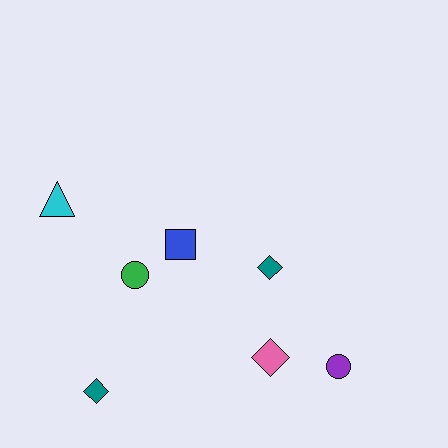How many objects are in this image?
There are 7 objects.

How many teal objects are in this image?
There are 2 teal objects.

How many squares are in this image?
There is 1 square.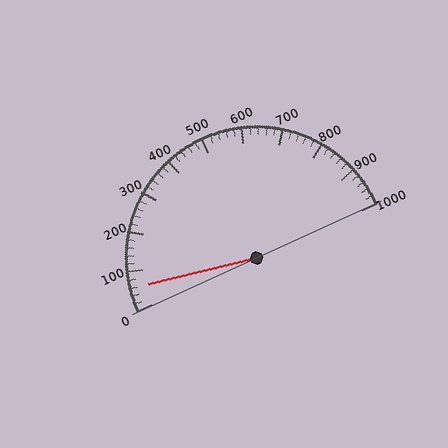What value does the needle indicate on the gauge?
The needle indicates approximately 60.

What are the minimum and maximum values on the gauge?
The gauge ranges from 0 to 1000.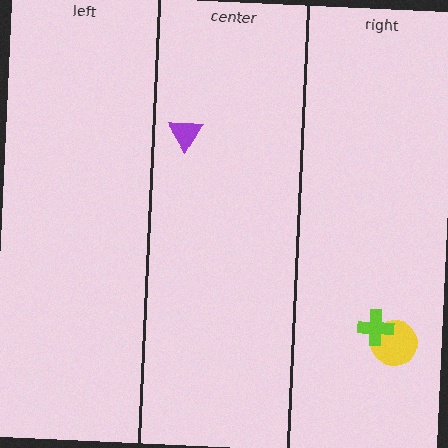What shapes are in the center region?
The purple triangle.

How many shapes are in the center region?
1.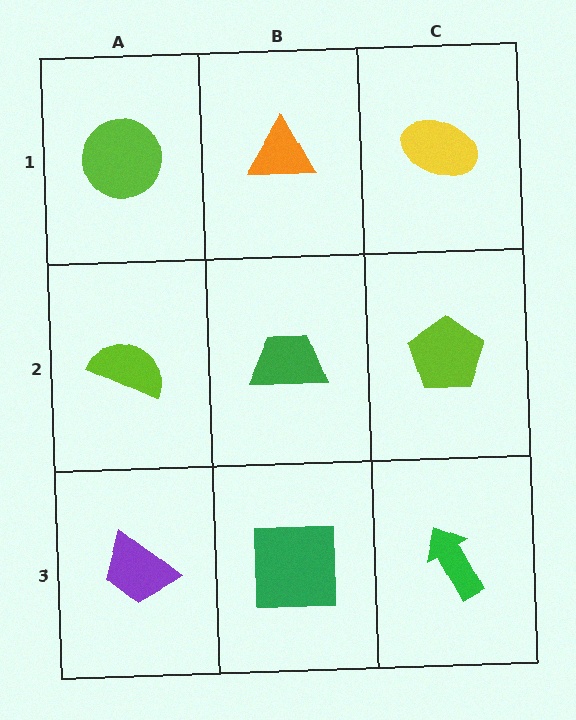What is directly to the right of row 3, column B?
A green arrow.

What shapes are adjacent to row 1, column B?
A green trapezoid (row 2, column B), a lime circle (row 1, column A), a yellow ellipse (row 1, column C).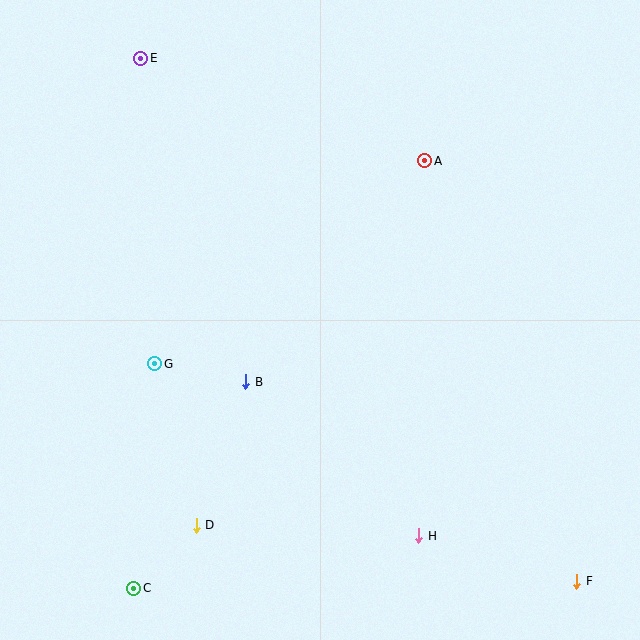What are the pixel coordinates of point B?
Point B is at (246, 382).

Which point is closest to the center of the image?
Point B at (246, 382) is closest to the center.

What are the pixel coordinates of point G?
Point G is at (155, 364).